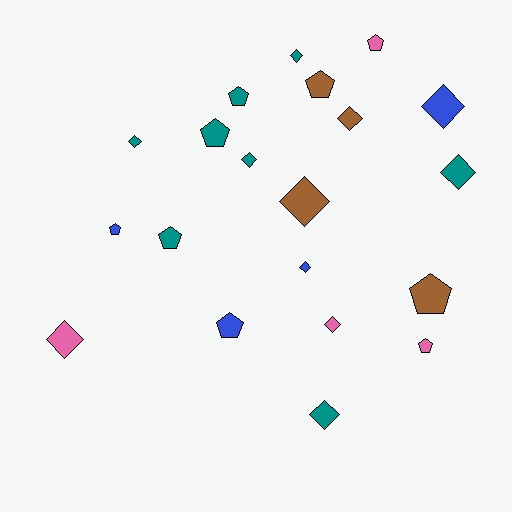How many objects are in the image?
There are 20 objects.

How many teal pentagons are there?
There are 3 teal pentagons.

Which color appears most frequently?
Teal, with 8 objects.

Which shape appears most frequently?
Diamond, with 11 objects.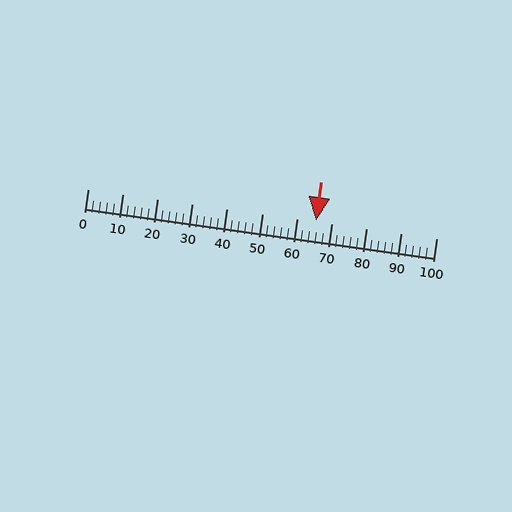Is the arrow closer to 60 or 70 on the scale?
The arrow is closer to 70.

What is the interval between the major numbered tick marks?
The major tick marks are spaced 10 units apart.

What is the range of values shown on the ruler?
The ruler shows values from 0 to 100.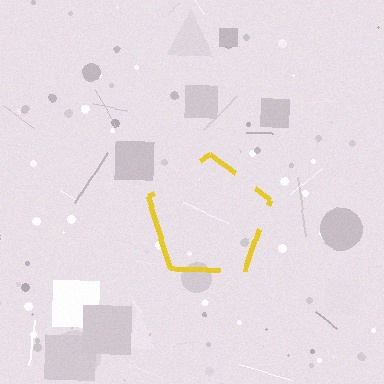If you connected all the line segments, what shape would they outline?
They would outline a pentagon.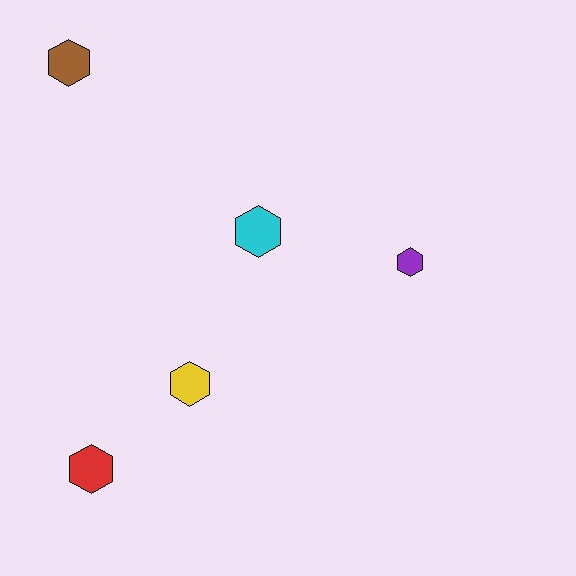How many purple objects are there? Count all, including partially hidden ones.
There is 1 purple object.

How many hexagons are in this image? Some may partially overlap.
There are 5 hexagons.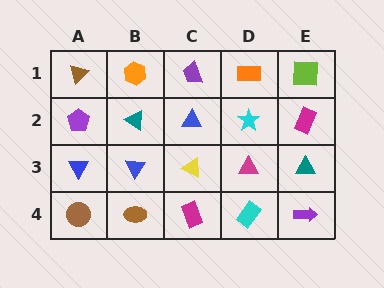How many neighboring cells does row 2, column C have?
4.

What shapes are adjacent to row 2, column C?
A purple trapezoid (row 1, column C), a yellow triangle (row 3, column C), a teal triangle (row 2, column B), a cyan star (row 2, column D).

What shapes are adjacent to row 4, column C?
A yellow triangle (row 3, column C), a brown ellipse (row 4, column B), a cyan rectangle (row 4, column D).